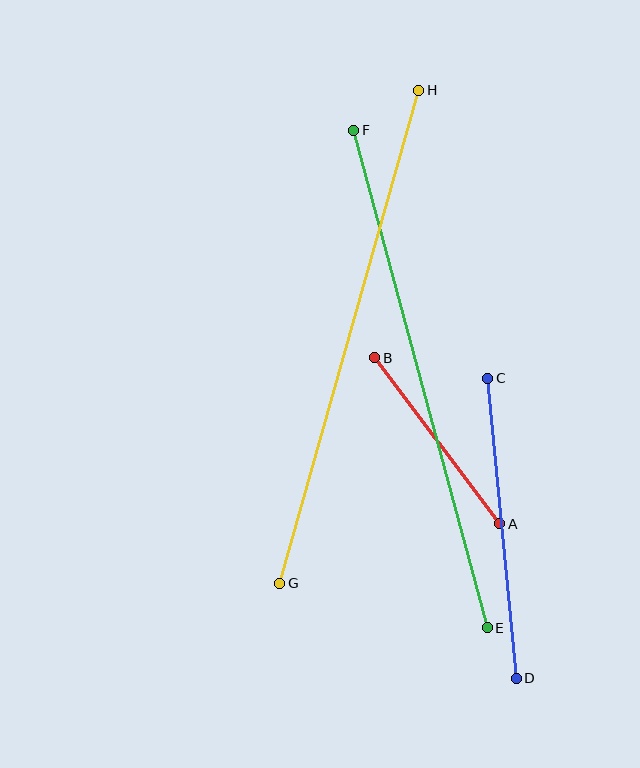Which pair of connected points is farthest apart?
Points E and F are farthest apart.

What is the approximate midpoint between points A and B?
The midpoint is at approximately (437, 441) pixels.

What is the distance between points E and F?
The distance is approximately 515 pixels.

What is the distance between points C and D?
The distance is approximately 301 pixels.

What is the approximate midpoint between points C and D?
The midpoint is at approximately (502, 528) pixels.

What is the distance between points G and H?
The distance is approximately 512 pixels.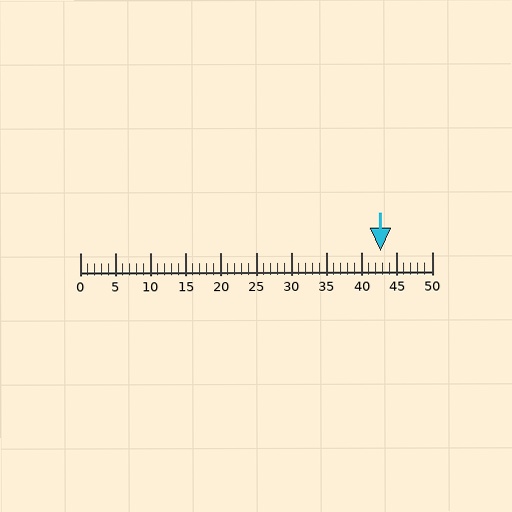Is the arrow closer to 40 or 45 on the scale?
The arrow is closer to 45.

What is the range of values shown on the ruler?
The ruler shows values from 0 to 50.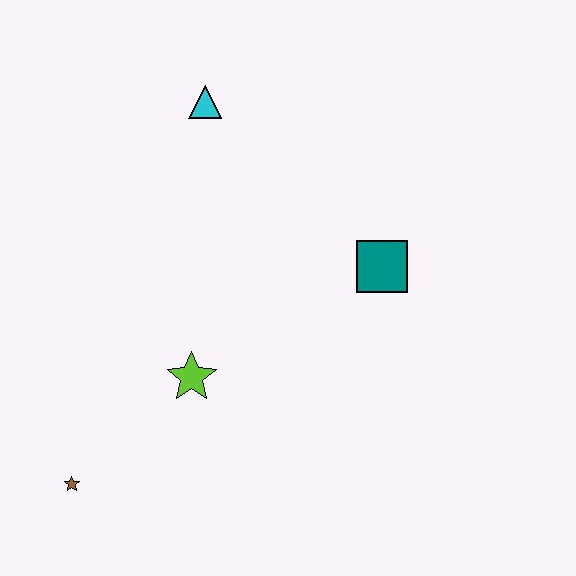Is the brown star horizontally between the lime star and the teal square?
No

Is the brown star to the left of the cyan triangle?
Yes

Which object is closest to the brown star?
The lime star is closest to the brown star.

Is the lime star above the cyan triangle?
No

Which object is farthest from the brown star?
The cyan triangle is farthest from the brown star.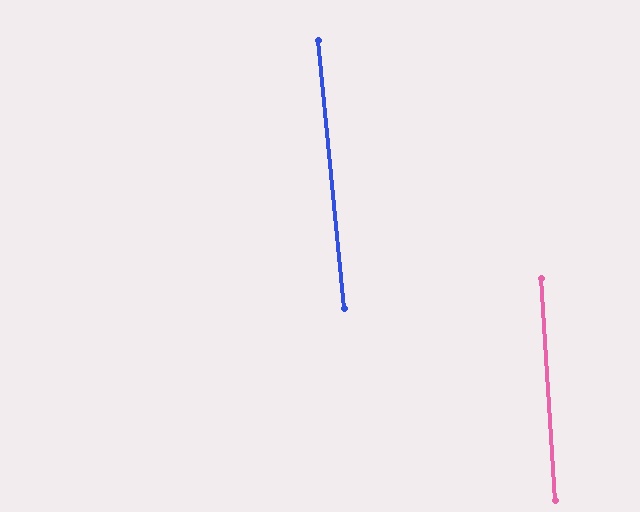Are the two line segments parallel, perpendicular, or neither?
Parallel — their directions differ by only 1.8°.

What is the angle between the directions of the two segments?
Approximately 2 degrees.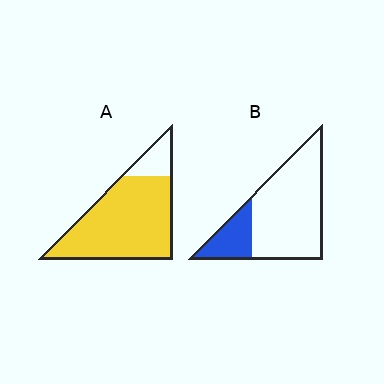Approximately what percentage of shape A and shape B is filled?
A is approximately 85% and B is approximately 20%.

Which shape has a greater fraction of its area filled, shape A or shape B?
Shape A.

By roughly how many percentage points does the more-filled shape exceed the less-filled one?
By roughly 65 percentage points (A over B).